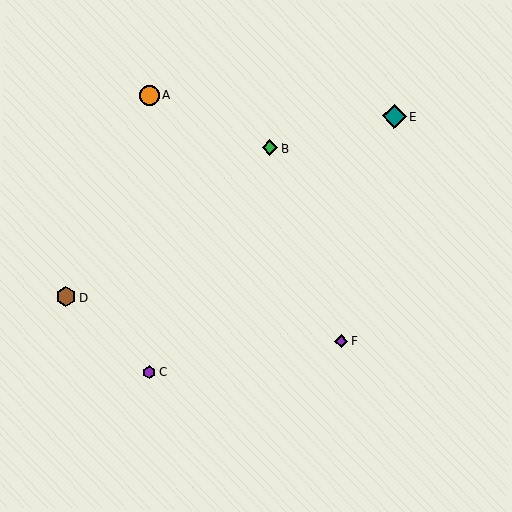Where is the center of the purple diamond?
The center of the purple diamond is at (341, 341).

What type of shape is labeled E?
Shape E is a teal diamond.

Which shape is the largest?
The teal diamond (labeled E) is the largest.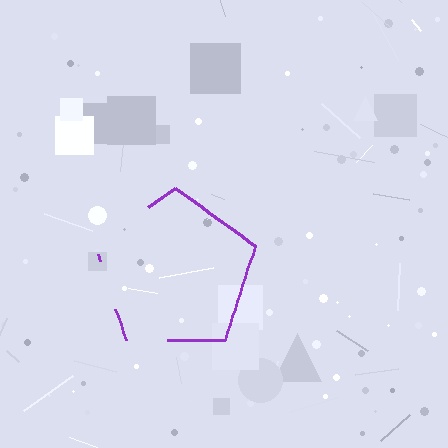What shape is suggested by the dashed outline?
The dashed outline suggests a pentagon.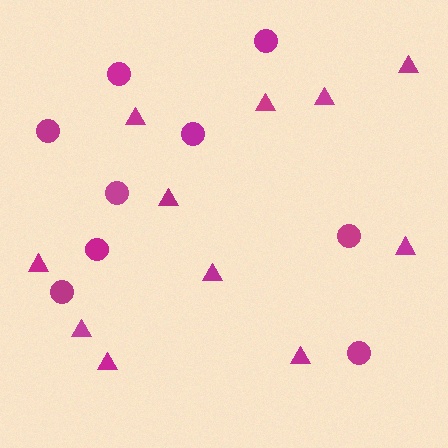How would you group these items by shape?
There are 2 groups: one group of circles (9) and one group of triangles (11).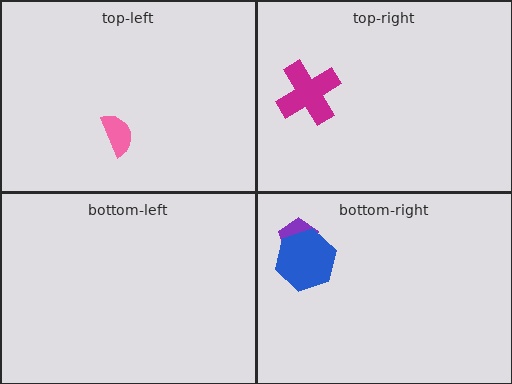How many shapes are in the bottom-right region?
2.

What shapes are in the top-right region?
The magenta cross.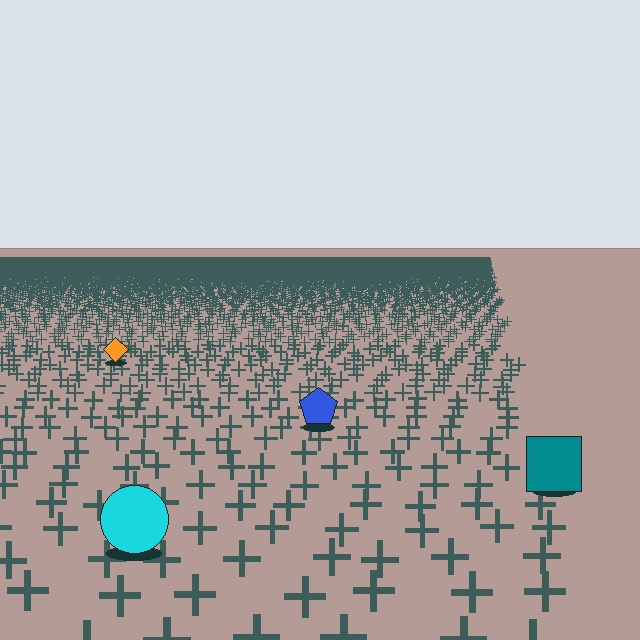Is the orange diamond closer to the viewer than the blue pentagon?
No. The blue pentagon is closer — you can tell from the texture gradient: the ground texture is coarser near it.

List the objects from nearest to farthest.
From nearest to farthest: the cyan circle, the teal square, the blue pentagon, the orange diamond.